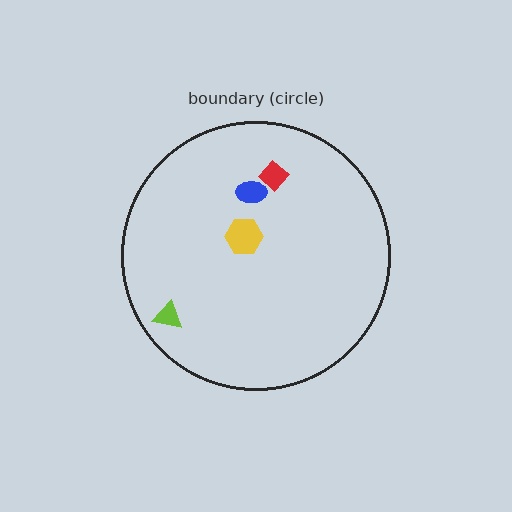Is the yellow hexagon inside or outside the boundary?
Inside.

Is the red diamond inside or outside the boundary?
Inside.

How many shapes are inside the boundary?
4 inside, 0 outside.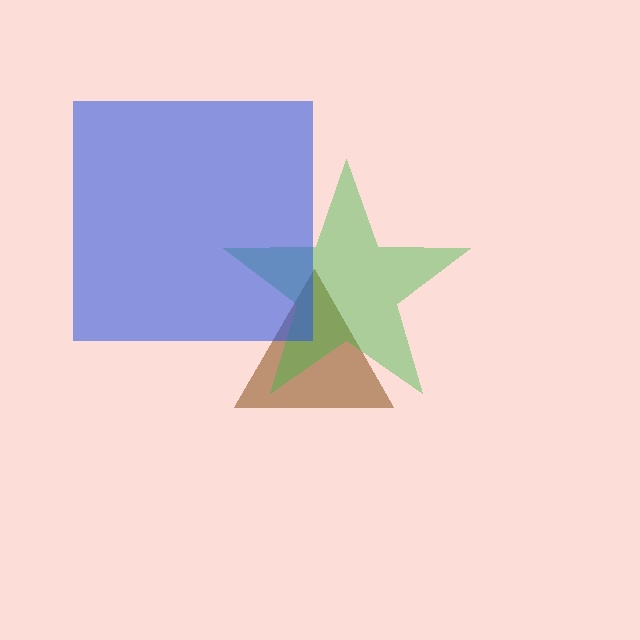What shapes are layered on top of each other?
The layered shapes are: a brown triangle, a green star, a blue square.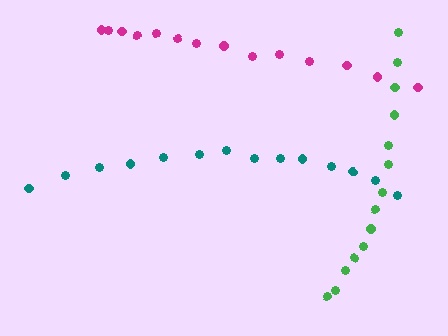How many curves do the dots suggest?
There are 3 distinct paths.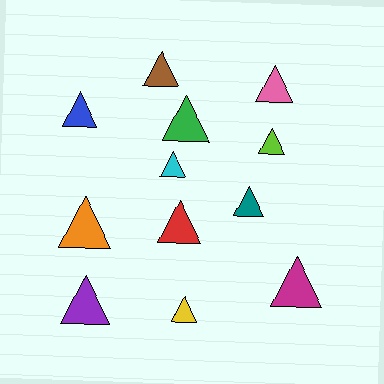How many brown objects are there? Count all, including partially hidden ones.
There is 1 brown object.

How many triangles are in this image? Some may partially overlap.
There are 12 triangles.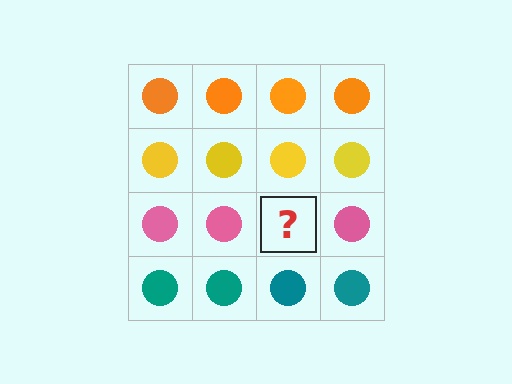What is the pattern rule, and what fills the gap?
The rule is that each row has a consistent color. The gap should be filled with a pink circle.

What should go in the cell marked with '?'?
The missing cell should contain a pink circle.